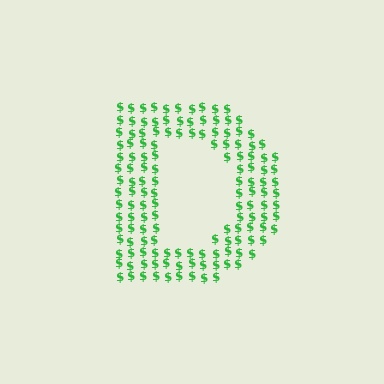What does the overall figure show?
The overall figure shows the letter D.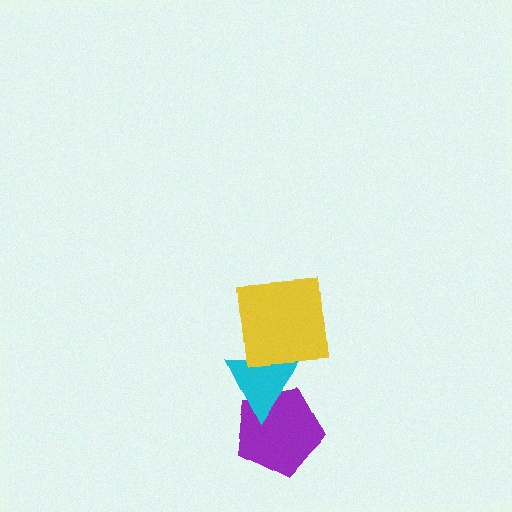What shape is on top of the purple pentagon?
The cyan triangle is on top of the purple pentagon.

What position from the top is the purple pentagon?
The purple pentagon is 3rd from the top.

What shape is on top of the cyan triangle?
The yellow square is on top of the cyan triangle.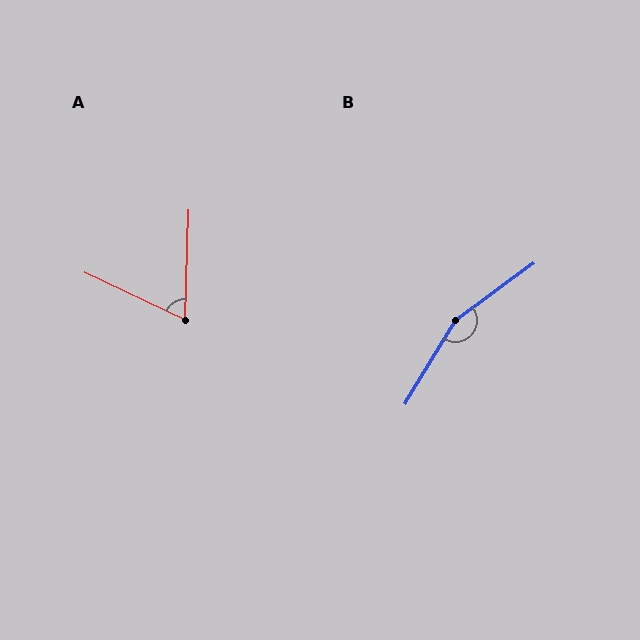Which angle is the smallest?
A, at approximately 67 degrees.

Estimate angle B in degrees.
Approximately 158 degrees.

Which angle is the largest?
B, at approximately 158 degrees.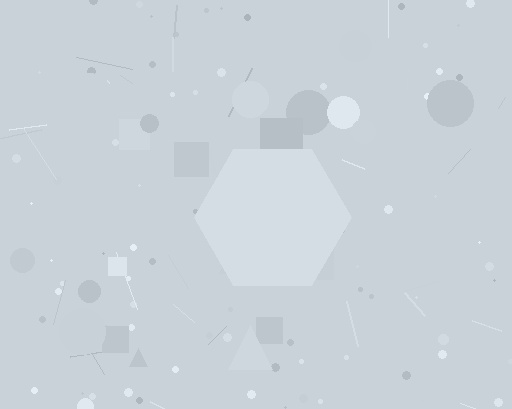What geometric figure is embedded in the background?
A hexagon is embedded in the background.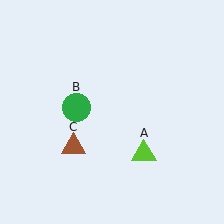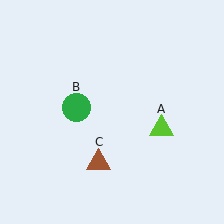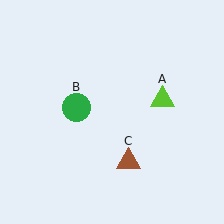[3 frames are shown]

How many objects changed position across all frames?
2 objects changed position: lime triangle (object A), brown triangle (object C).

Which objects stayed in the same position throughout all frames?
Green circle (object B) remained stationary.